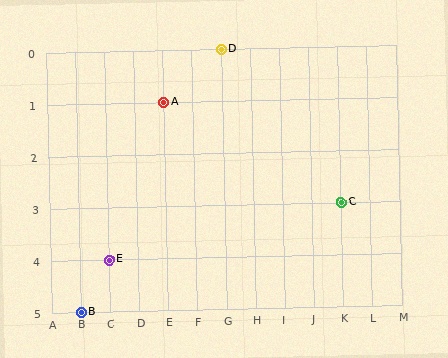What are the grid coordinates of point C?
Point C is at grid coordinates (K, 3).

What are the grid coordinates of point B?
Point B is at grid coordinates (B, 5).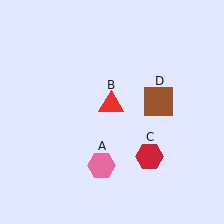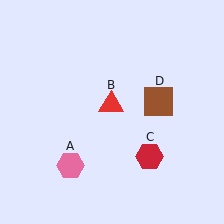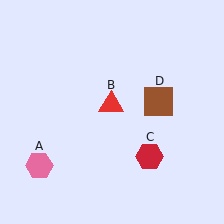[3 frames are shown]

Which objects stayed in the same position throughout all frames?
Red triangle (object B) and red hexagon (object C) and brown square (object D) remained stationary.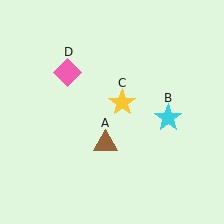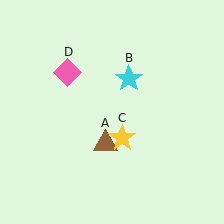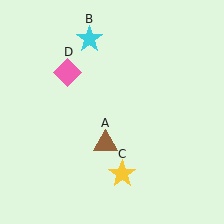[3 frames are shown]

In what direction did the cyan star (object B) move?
The cyan star (object B) moved up and to the left.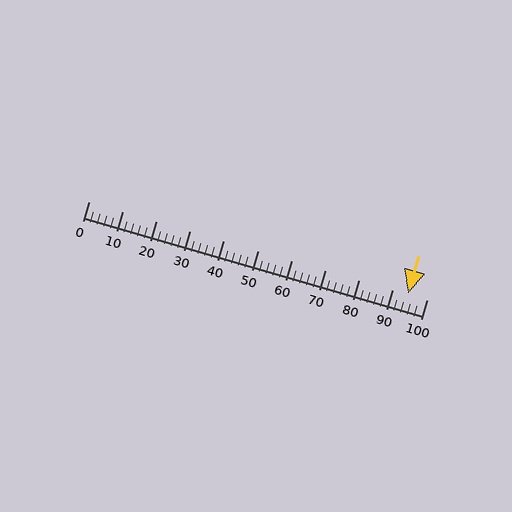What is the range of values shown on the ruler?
The ruler shows values from 0 to 100.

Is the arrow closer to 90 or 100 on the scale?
The arrow is closer to 90.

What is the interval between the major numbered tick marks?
The major tick marks are spaced 10 units apart.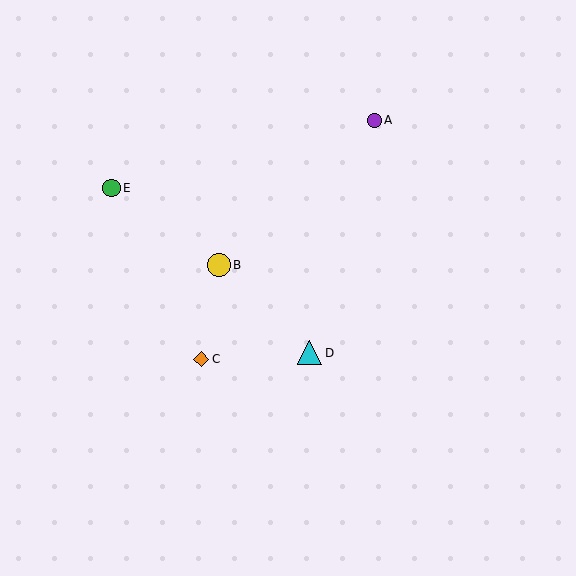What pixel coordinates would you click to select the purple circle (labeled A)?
Click at (374, 120) to select the purple circle A.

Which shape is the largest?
The cyan triangle (labeled D) is the largest.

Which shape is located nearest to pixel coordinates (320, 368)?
The cyan triangle (labeled D) at (310, 353) is nearest to that location.